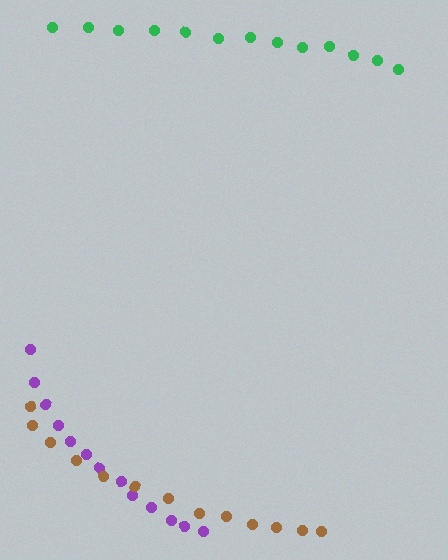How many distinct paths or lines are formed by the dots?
There are 3 distinct paths.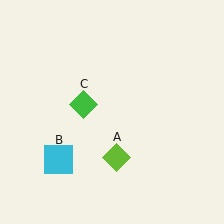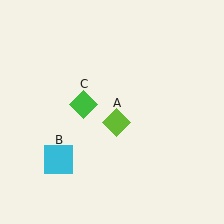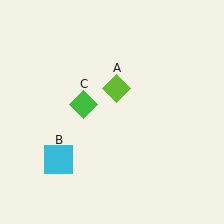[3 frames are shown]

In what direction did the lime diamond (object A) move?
The lime diamond (object A) moved up.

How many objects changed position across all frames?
1 object changed position: lime diamond (object A).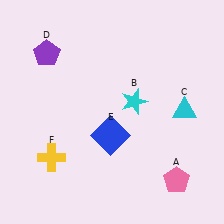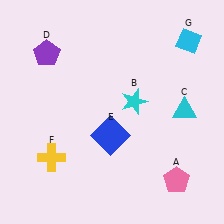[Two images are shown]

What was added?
A cyan diamond (G) was added in Image 2.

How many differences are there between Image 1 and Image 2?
There is 1 difference between the two images.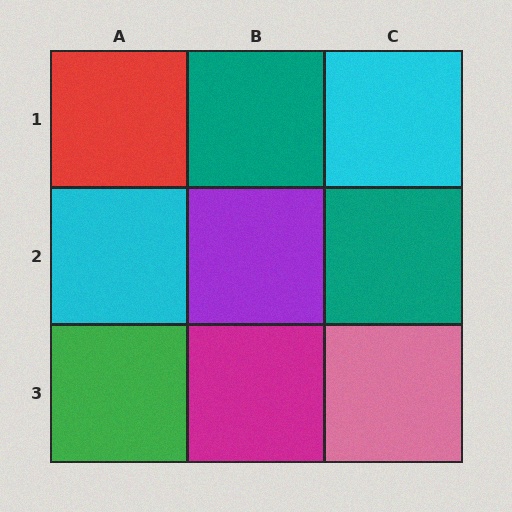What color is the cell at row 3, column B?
Magenta.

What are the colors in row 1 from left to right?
Red, teal, cyan.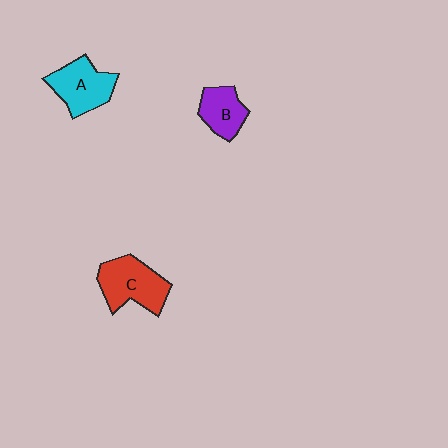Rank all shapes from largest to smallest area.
From largest to smallest: C (red), A (cyan), B (purple).